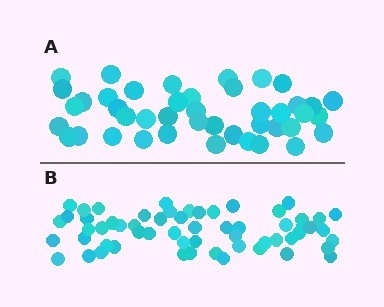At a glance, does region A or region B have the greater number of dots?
Region B (the bottom region) has more dots.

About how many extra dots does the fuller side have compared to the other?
Region B has approximately 15 more dots than region A.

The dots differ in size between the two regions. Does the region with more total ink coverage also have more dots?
No. Region A has more total ink coverage because its dots are larger, but region B actually contains more individual dots. Total area can be misleading — the number of items is what matters here.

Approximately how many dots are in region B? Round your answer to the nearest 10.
About 60 dots.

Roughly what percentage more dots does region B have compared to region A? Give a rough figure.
About 40% more.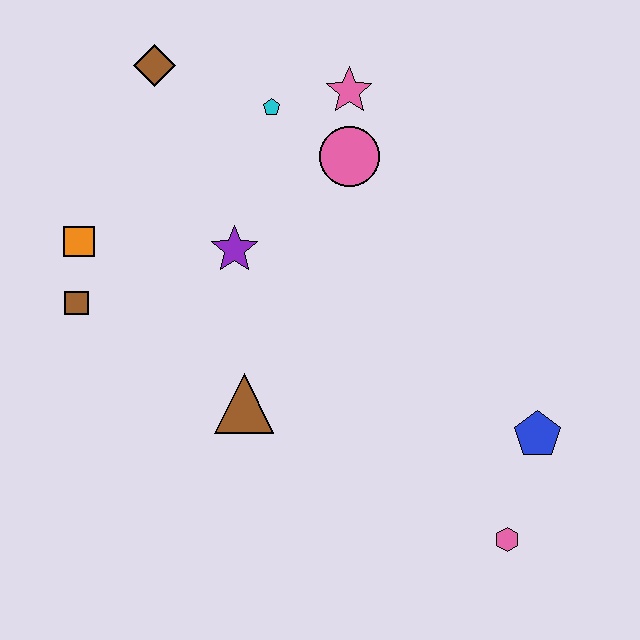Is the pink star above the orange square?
Yes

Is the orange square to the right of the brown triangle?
No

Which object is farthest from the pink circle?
The pink hexagon is farthest from the pink circle.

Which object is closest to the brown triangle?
The purple star is closest to the brown triangle.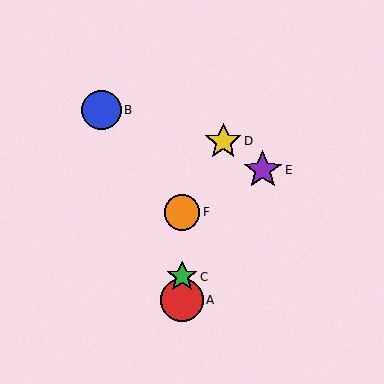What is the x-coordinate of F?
Object F is at x≈182.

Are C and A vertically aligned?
Yes, both are at x≈182.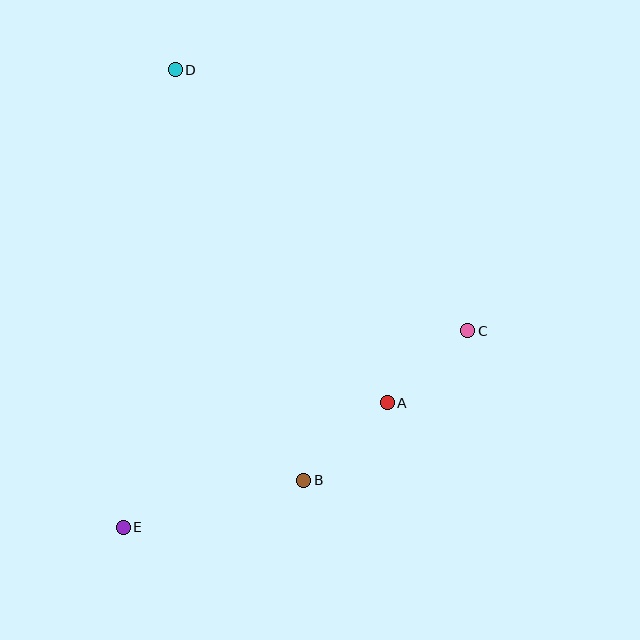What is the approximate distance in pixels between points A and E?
The distance between A and E is approximately 292 pixels.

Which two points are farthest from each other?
Points D and E are farthest from each other.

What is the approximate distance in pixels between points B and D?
The distance between B and D is approximately 430 pixels.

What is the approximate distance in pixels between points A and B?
The distance between A and B is approximately 114 pixels.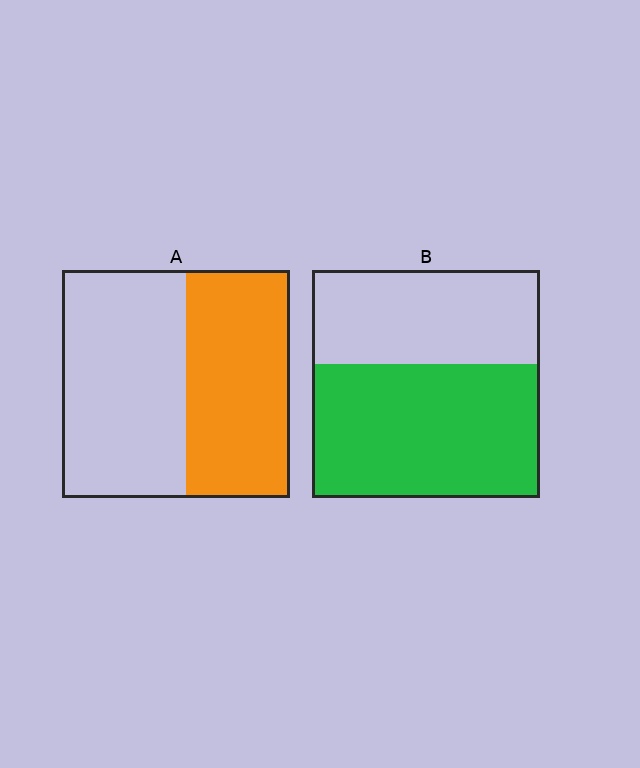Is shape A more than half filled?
No.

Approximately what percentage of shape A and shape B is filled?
A is approximately 45% and B is approximately 60%.